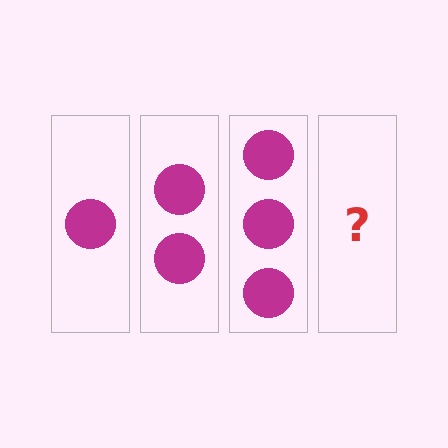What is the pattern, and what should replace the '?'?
The pattern is that each step adds one more circle. The '?' should be 4 circles.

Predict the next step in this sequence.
The next step is 4 circles.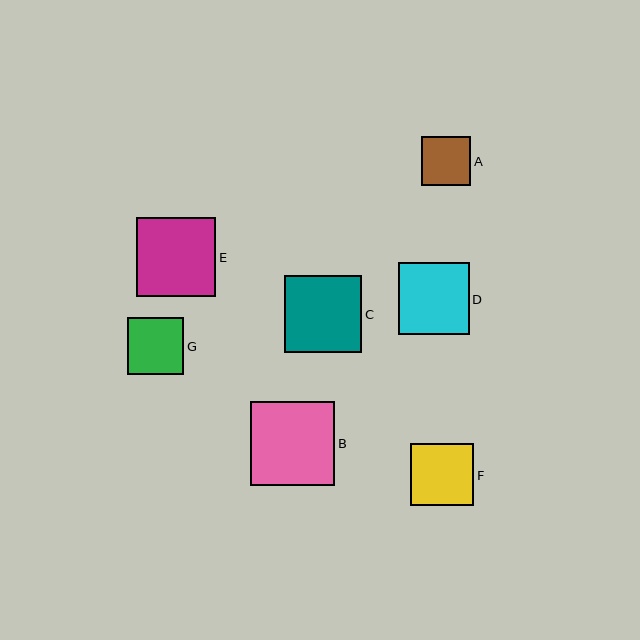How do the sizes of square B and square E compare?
Square B and square E are approximately the same size.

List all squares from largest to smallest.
From largest to smallest: B, E, C, D, F, G, A.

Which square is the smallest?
Square A is the smallest with a size of approximately 49 pixels.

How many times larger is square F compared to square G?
Square F is approximately 1.1 times the size of square G.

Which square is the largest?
Square B is the largest with a size of approximately 84 pixels.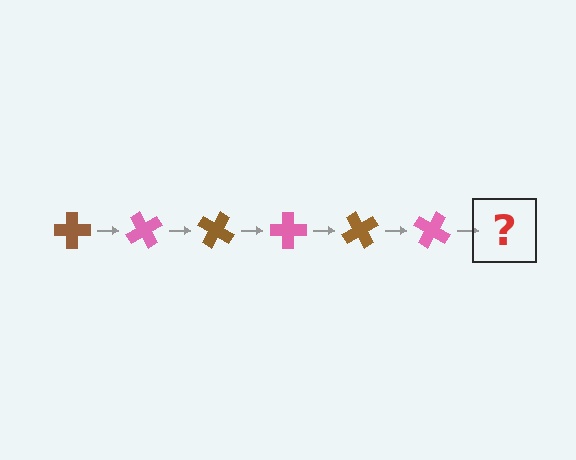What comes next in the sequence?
The next element should be a brown cross, rotated 360 degrees from the start.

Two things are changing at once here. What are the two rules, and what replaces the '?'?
The two rules are that it rotates 60 degrees each step and the color cycles through brown and pink. The '?' should be a brown cross, rotated 360 degrees from the start.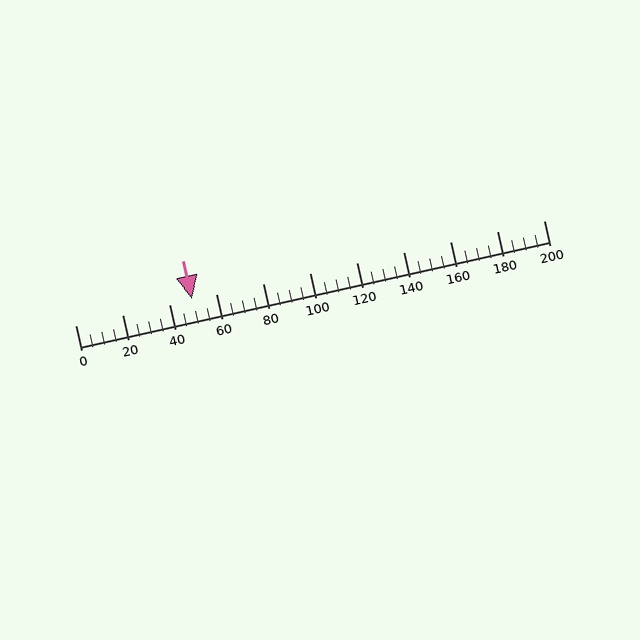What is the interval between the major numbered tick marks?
The major tick marks are spaced 20 units apart.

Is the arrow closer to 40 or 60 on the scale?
The arrow is closer to 40.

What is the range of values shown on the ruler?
The ruler shows values from 0 to 200.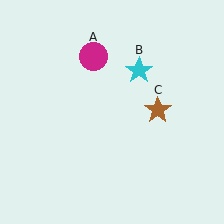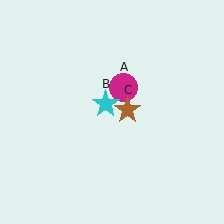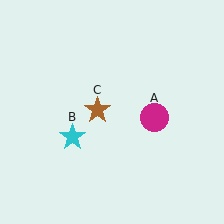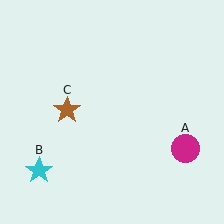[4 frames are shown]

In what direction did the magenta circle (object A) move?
The magenta circle (object A) moved down and to the right.